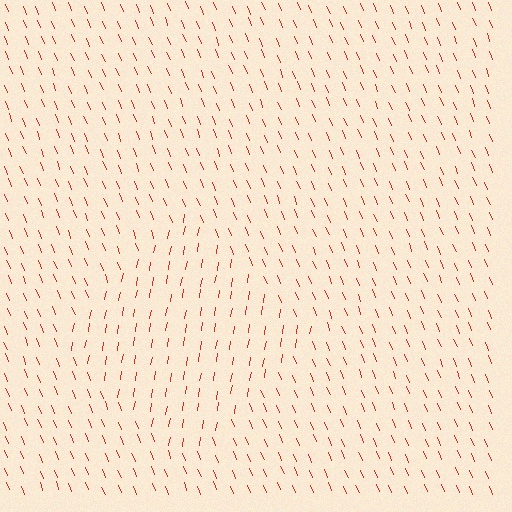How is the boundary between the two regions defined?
The boundary is defined purely by a change in line orientation (approximately 32 degrees difference). All lines are the same color and thickness.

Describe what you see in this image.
The image is filled with small red line segments. A diamond region in the image has lines oriented differently from the surrounding lines, creating a visible texture boundary.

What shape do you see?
I see a diamond.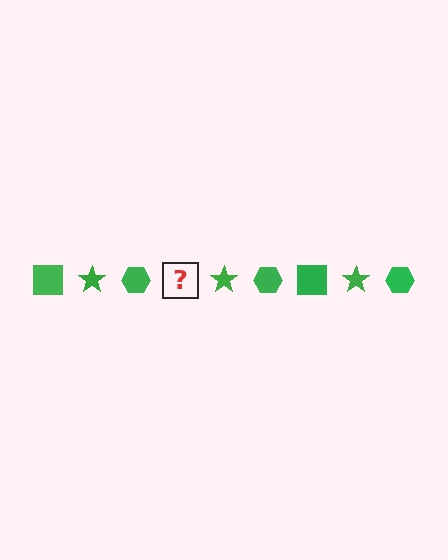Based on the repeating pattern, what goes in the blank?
The blank should be a green square.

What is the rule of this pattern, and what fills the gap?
The rule is that the pattern cycles through square, star, hexagon shapes in green. The gap should be filled with a green square.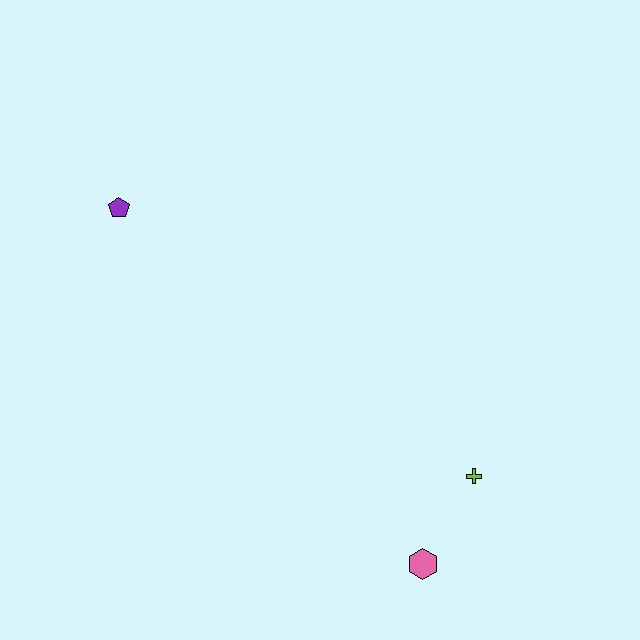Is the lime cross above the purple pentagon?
No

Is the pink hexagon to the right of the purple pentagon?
Yes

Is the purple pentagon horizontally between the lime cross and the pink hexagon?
No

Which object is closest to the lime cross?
The pink hexagon is closest to the lime cross.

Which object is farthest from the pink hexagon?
The purple pentagon is farthest from the pink hexagon.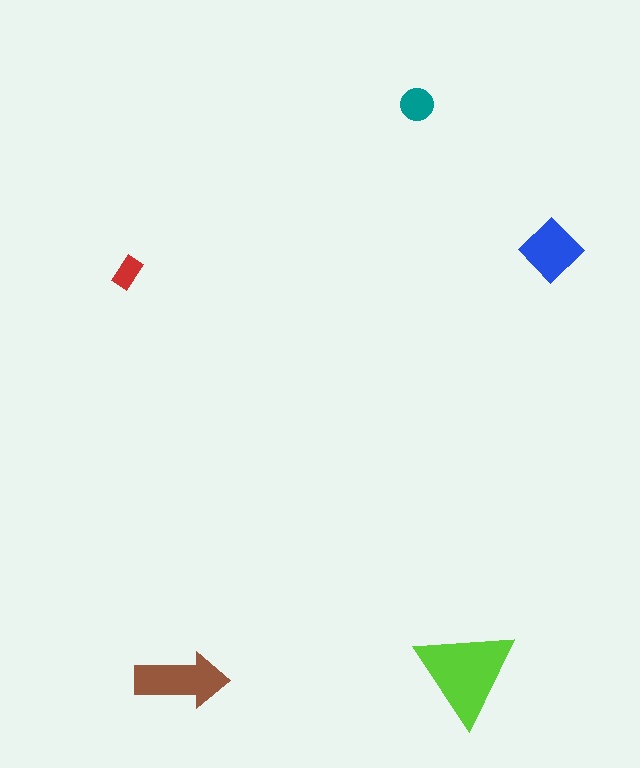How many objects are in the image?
There are 5 objects in the image.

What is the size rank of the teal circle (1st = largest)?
4th.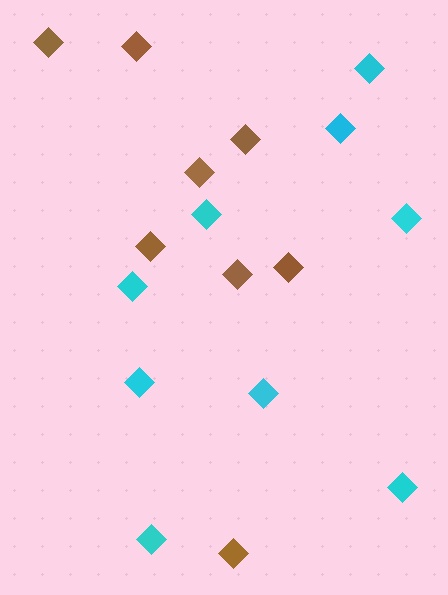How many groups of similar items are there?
There are 2 groups: one group of brown diamonds (8) and one group of cyan diamonds (9).